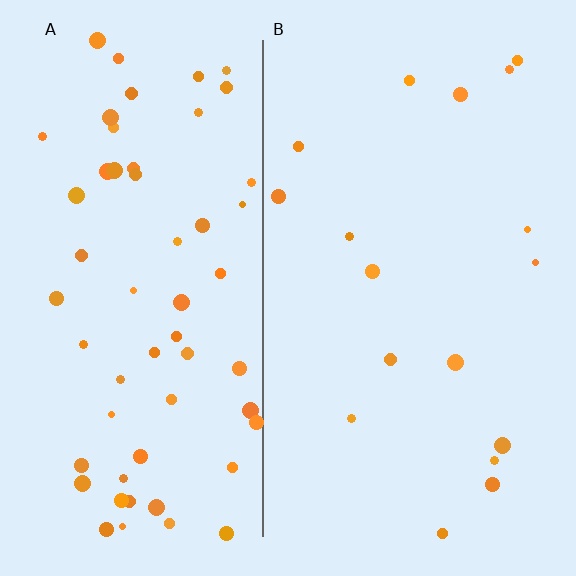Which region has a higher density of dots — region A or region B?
A (the left).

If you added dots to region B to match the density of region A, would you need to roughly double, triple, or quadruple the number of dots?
Approximately triple.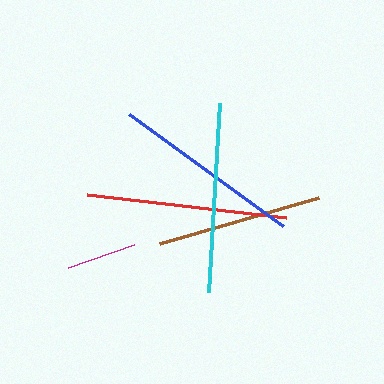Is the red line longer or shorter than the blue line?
The red line is longer than the blue line.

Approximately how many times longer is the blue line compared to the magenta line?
The blue line is approximately 2.7 times the length of the magenta line.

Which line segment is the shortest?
The magenta line is the shortest at approximately 70 pixels.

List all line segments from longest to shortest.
From longest to shortest: red, blue, cyan, brown, magenta.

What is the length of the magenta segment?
The magenta segment is approximately 70 pixels long.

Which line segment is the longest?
The red line is the longest at approximately 201 pixels.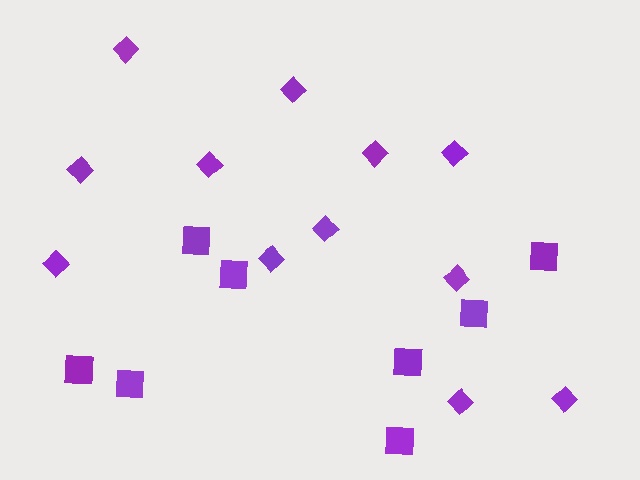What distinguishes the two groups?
There are 2 groups: one group of squares (8) and one group of diamonds (12).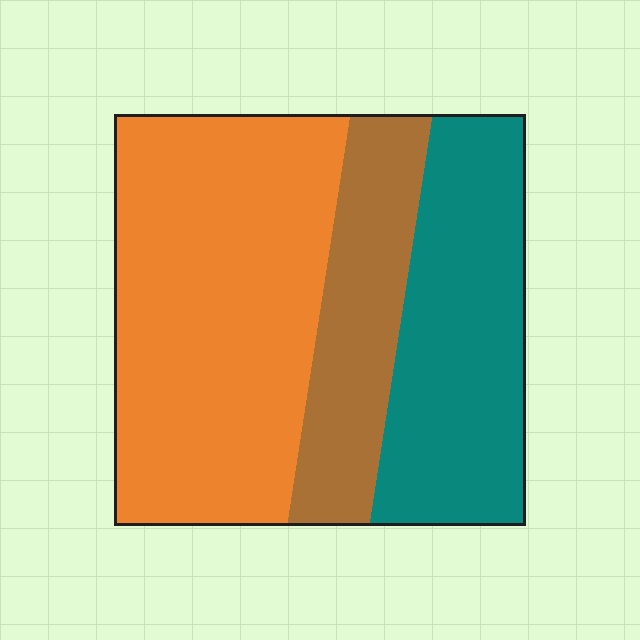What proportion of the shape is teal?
Teal takes up about one third (1/3) of the shape.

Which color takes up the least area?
Brown, at roughly 20%.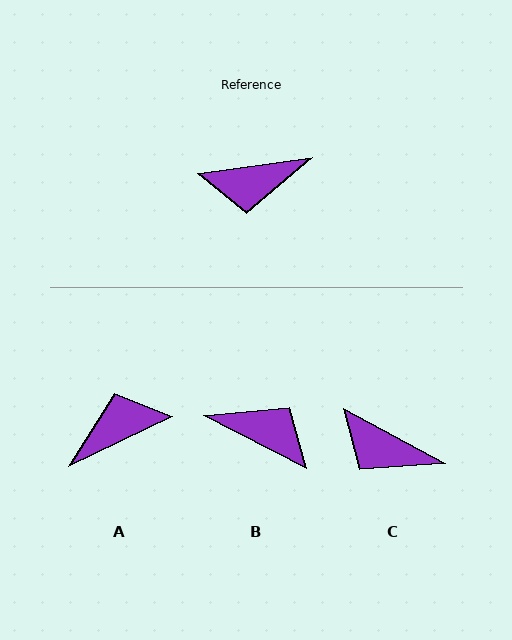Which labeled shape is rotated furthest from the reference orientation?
A, about 163 degrees away.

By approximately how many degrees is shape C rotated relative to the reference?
Approximately 37 degrees clockwise.